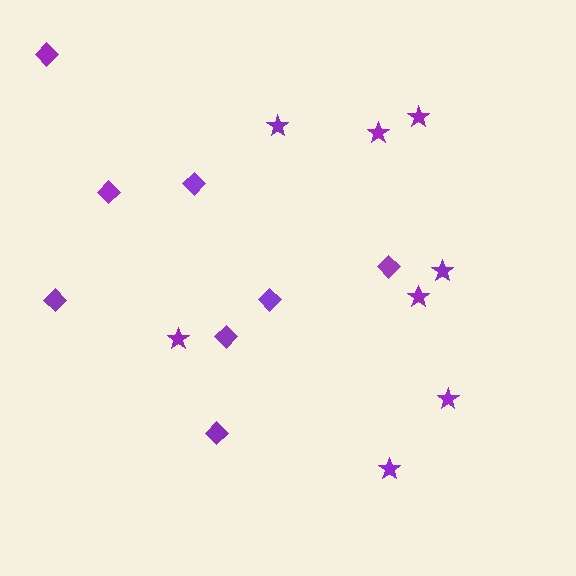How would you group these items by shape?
There are 2 groups: one group of diamonds (8) and one group of stars (8).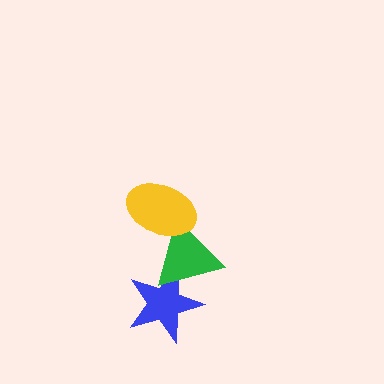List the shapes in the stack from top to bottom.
From top to bottom: the yellow ellipse, the green triangle, the blue star.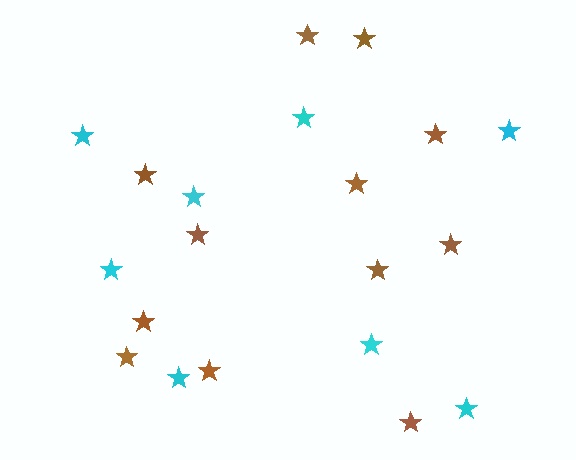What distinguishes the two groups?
There are 2 groups: one group of cyan stars (8) and one group of brown stars (12).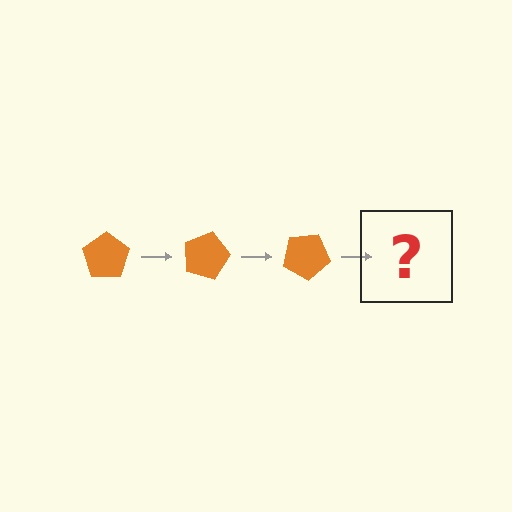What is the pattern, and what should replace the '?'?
The pattern is that the pentagon rotates 15 degrees each step. The '?' should be an orange pentagon rotated 45 degrees.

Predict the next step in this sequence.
The next step is an orange pentagon rotated 45 degrees.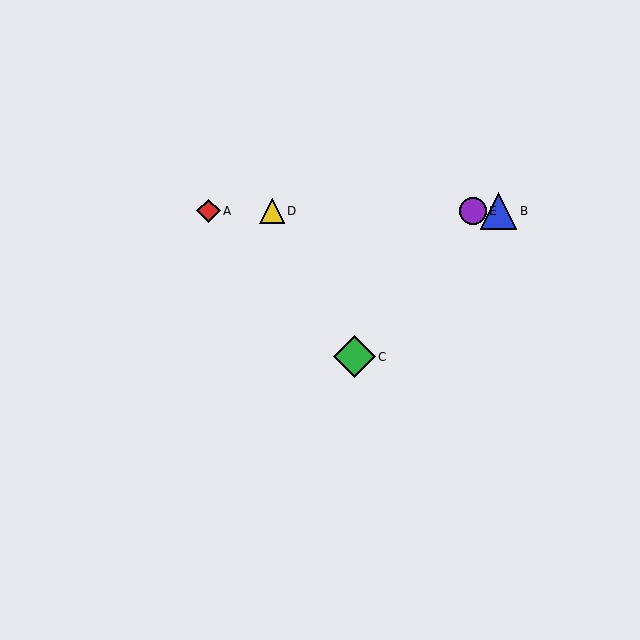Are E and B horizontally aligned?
Yes, both are at y≈211.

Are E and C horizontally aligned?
No, E is at y≈211 and C is at y≈357.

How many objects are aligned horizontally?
4 objects (A, B, D, E) are aligned horizontally.